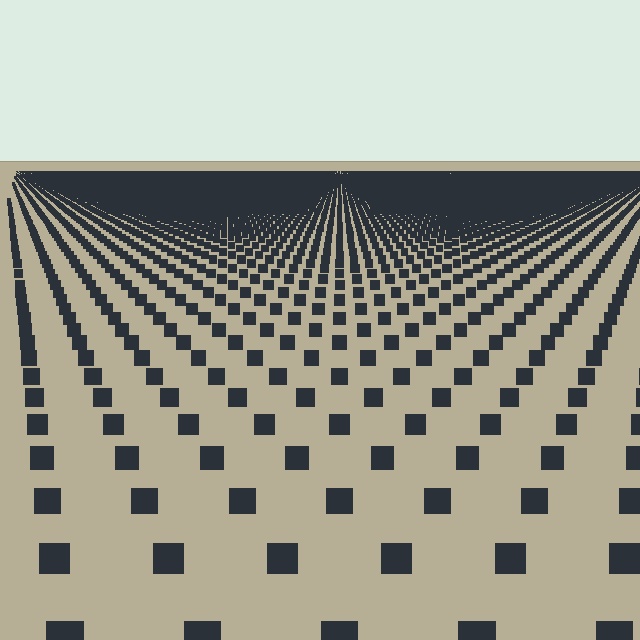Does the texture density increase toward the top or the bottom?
Density increases toward the top.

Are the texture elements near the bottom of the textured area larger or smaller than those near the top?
Larger. Near the bottom, elements are closer to the viewer and appear at a bigger on-screen size.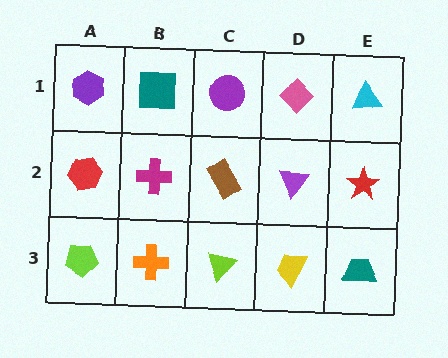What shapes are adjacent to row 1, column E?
A red star (row 2, column E), a pink diamond (row 1, column D).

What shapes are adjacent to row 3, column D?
A purple triangle (row 2, column D), a lime triangle (row 3, column C), a teal trapezoid (row 3, column E).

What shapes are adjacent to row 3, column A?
A red hexagon (row 2, column A), an orange cross (row 3, column B).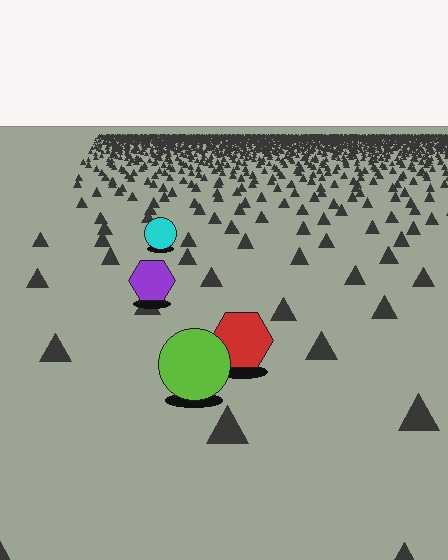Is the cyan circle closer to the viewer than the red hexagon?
No. The red hexagon is closer — you can tell from the texture gradient: the ground texture is coarser near it.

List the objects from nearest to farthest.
From nearest to farthest: the lime circle, the red hexagon, the purple hexagon, the cyan circle.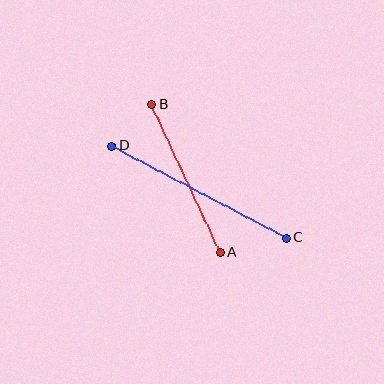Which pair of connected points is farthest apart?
Points C and D are farthest apart.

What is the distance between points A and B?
The distance is approximately 163 pixels.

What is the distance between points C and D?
The distance is approximately 198 pixels.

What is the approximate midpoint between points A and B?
The midpoint is at approximately (186, 179) pixels.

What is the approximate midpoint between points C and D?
The midpoint is at approximately (199, 192) pixels.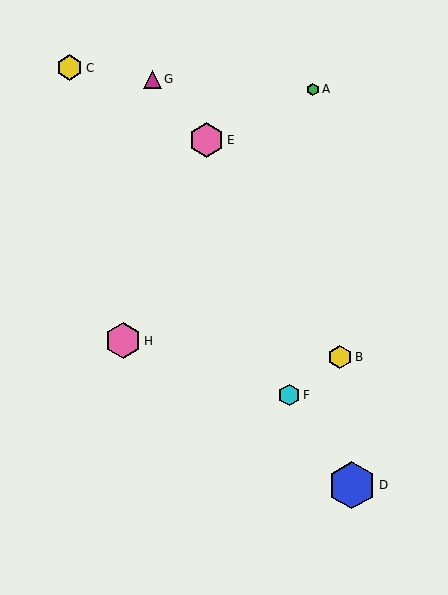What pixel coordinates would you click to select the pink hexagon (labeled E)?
Click at (207, 140) to select the pink hexagon E.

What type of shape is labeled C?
Shape C is a yellow hexagon.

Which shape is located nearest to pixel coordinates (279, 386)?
The cyan hexagon (labeled F) at (289, 395) is nearest to that location.